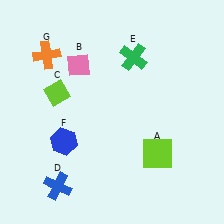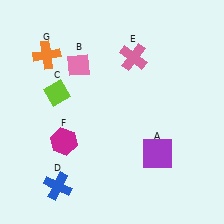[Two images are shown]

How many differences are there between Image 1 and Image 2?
There are 3 differences between the two images.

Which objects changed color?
A changed from lime to purple. E changed from green to pink. F changed from blue to magenta.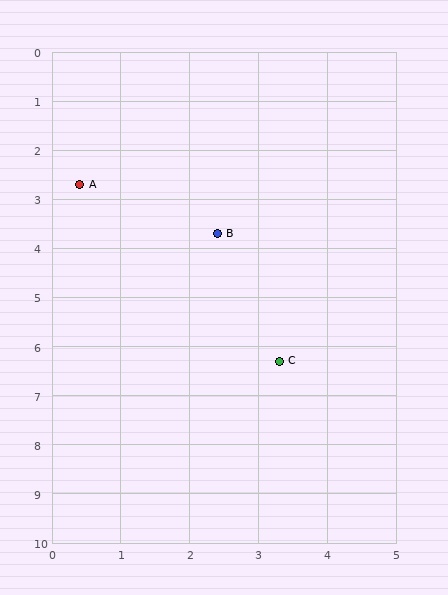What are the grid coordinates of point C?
Point C is at approximately (3.3, 6.3).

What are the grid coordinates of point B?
Point B is at approximately (2.4, 3.7).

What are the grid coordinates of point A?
Point A is at approximately (0.4, 2.7).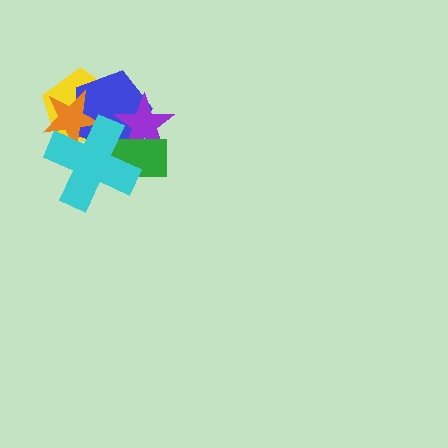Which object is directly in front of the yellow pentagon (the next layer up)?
The blue pentagon is directly in front of the yellow pentagon.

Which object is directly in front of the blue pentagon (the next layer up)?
The orange star is directly in front of the blue pentagon.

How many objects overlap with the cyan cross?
5 objects overlap with the cyan cross.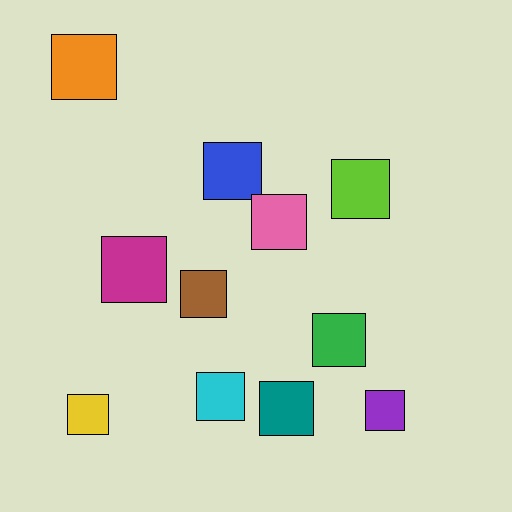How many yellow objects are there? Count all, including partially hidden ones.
There is 1 yellow object.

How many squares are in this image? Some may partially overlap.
There are 11 squares.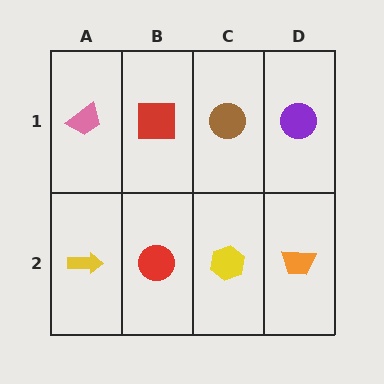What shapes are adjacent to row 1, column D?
An orange trapezoid (row 2, column D), a brown circle (row 1, column C).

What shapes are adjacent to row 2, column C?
A brown circle (row 1, column C), a red circle (row 2, column B), an orange trapezoid (row 2, column D).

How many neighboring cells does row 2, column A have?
2.